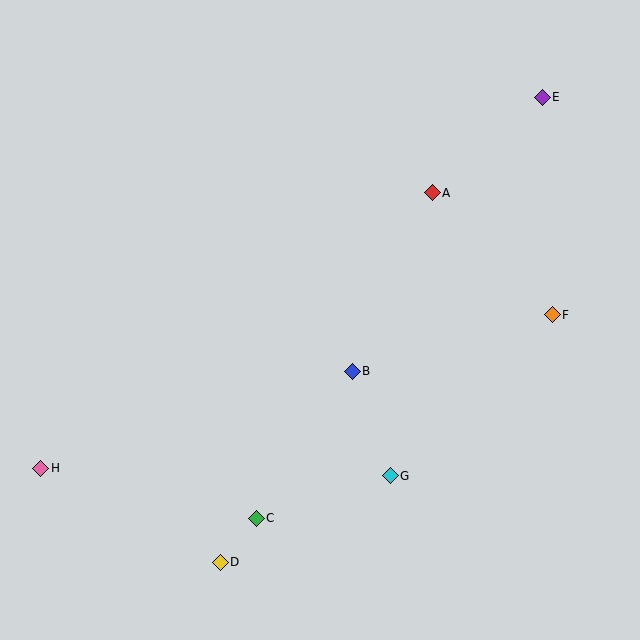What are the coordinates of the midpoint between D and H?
The midpoint between D and H is at (130, 515).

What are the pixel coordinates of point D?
Point D is at (220, 562).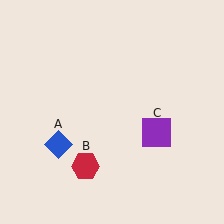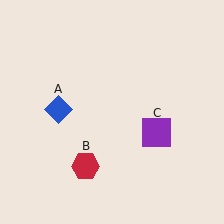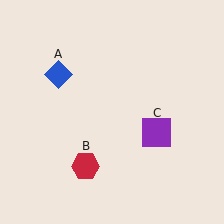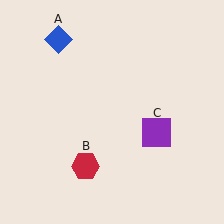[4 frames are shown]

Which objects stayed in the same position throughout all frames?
Red hexagon (object B) and purple square (object C) remained stationary.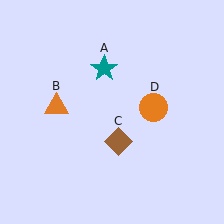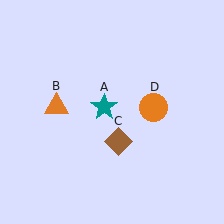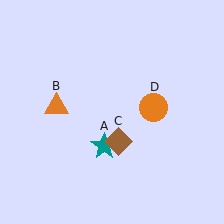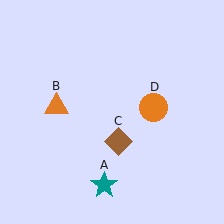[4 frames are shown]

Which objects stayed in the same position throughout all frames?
Orange triangle (object B) and brown diamond (object C) and orange circle (object D) remained stationary.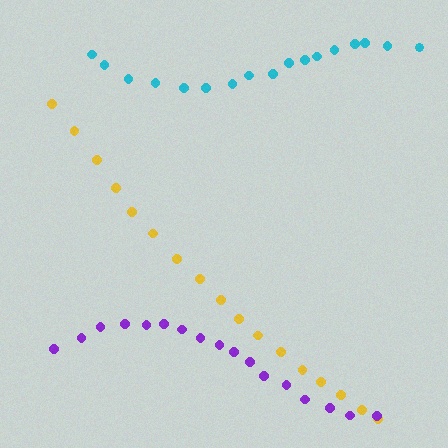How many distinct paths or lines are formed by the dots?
There are 3 distinct paths.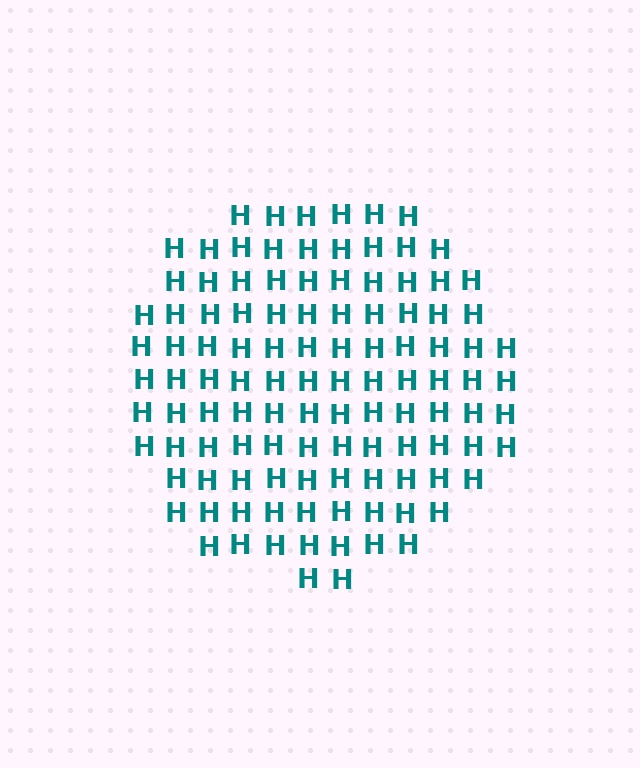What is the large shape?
The large shape is a circle.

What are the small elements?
The small elements are letter H's.